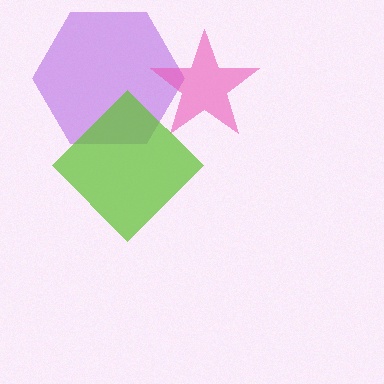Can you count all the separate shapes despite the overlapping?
Yes, there are 3 separate shapes.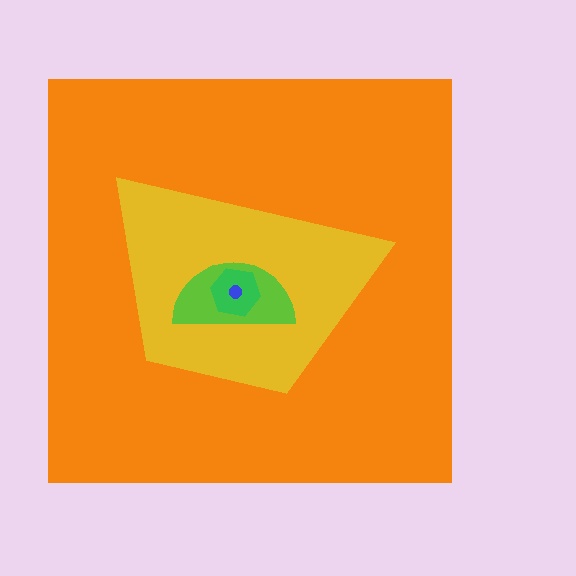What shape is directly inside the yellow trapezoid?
The lime semicircle.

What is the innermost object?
The blue circle.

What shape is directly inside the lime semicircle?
The green hexagon.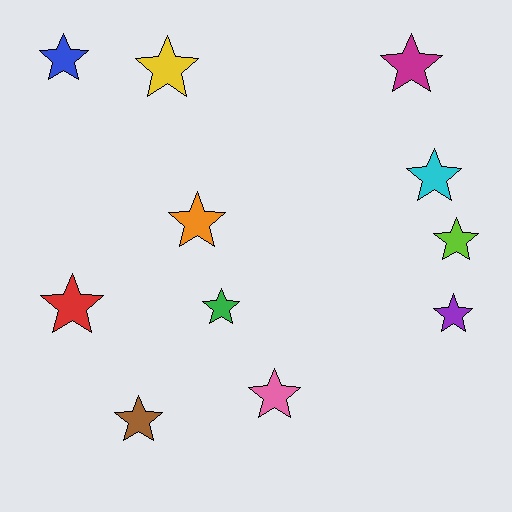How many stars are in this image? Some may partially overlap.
There are 11 stars.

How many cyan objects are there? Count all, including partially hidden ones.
There is 1 cyan object.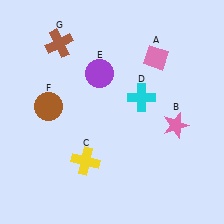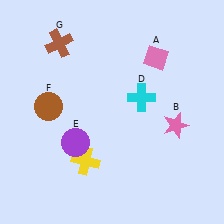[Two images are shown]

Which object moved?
The purple circle (E) moved down.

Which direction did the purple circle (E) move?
The purple circle (E) moved down.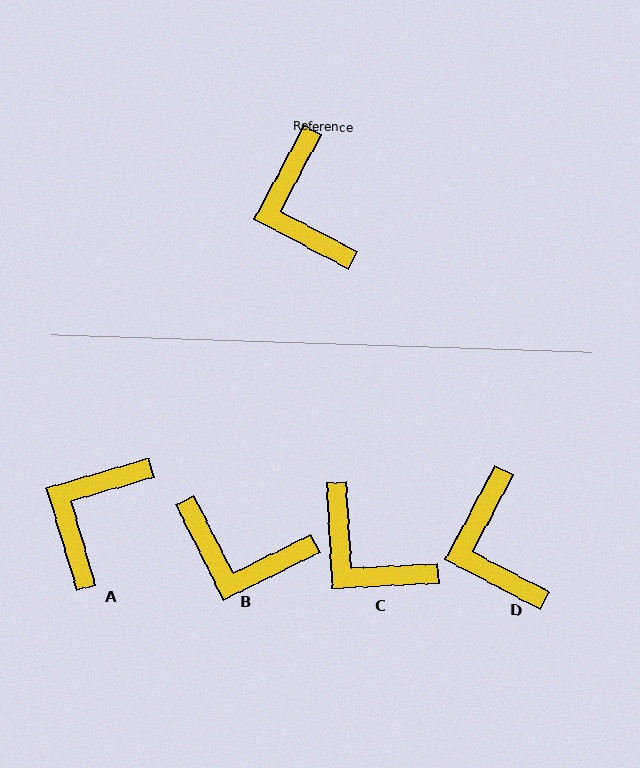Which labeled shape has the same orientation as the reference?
D.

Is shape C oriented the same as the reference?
No, it is off by about 31 degrees.